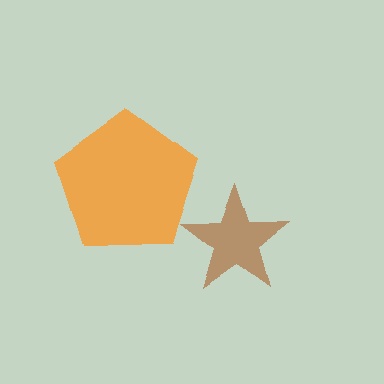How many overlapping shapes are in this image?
There are 2 overlapping shapes in the image.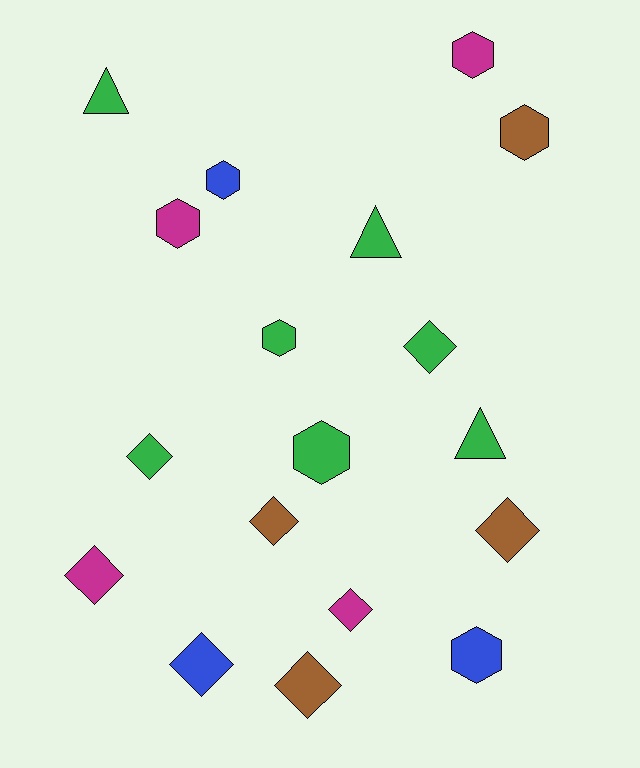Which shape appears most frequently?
Diamond, with 8 objects.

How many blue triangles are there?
There are no blue triangles.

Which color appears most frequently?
Green, with 7 objects.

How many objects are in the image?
There are 18 objects.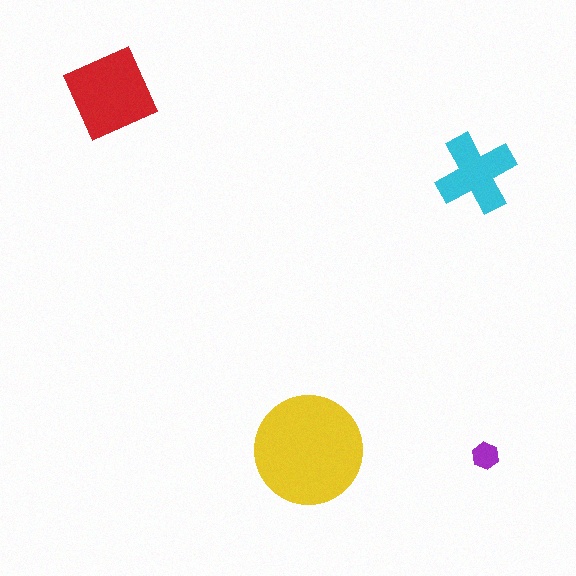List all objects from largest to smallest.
The yellow circle, the red diamond, the cyan cross, the purple hexagon.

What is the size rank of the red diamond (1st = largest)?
2nd.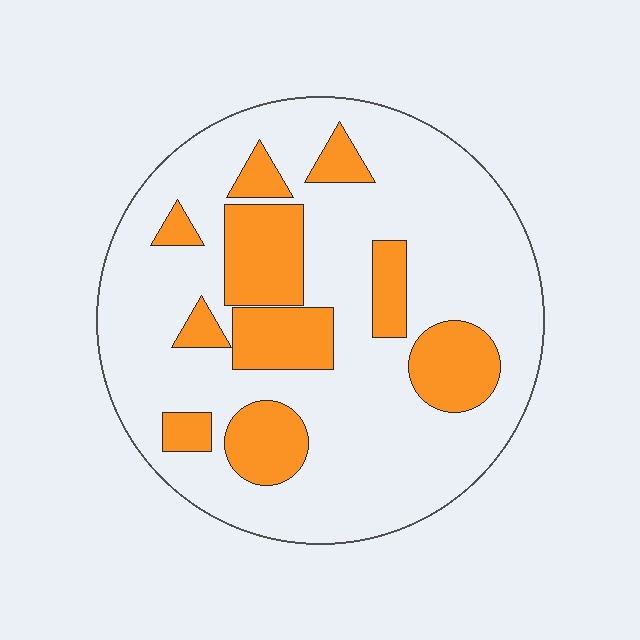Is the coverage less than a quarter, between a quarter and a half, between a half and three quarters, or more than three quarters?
Between a quarter and a half.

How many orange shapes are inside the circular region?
10.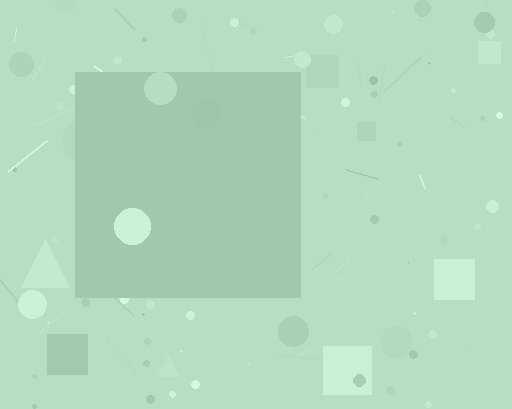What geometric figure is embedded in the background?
A square is embedded in the background.